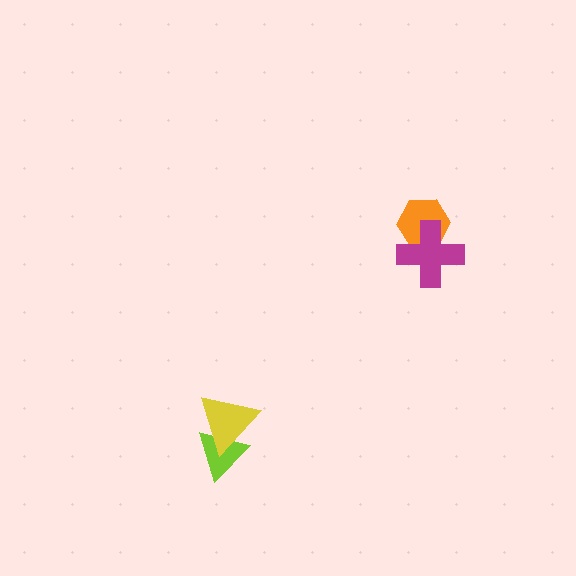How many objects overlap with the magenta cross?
1 object overlaps with the magenta cross.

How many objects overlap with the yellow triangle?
1 object overlaps with the yellow triangle.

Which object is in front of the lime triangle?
The yellow triangle is in front of the lime triangle.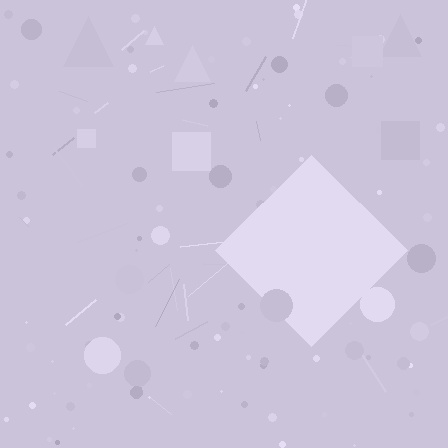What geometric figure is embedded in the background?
A diamond is embedded in the background.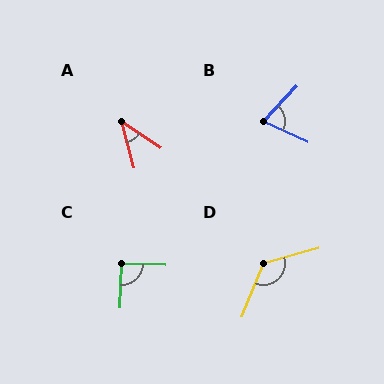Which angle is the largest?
D, at approximately 127 degrees.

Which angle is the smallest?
A, at approximately 41 degrees.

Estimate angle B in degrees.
Approximately 72 degrees.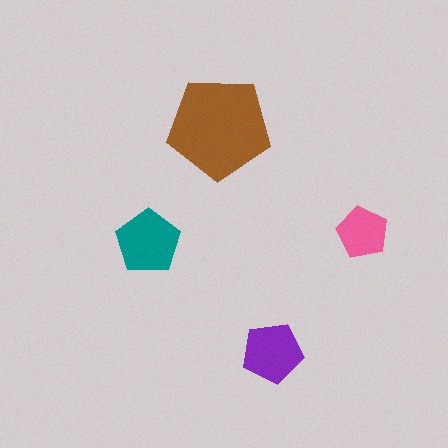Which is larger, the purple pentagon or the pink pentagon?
The purple one.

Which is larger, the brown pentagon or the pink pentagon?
The brown one.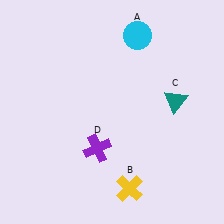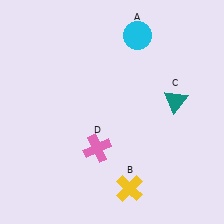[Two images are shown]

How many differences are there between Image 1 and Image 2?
There is 1 difference between the two images.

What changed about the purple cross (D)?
In Image 1, D is purple. In Image 2, it changed to pink.